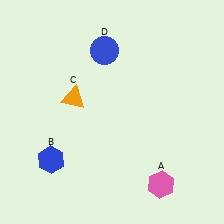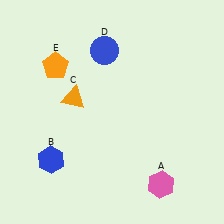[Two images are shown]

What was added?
An orange pentagon (E) was added in Image 2.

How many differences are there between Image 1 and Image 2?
There is 1 difference between the two images.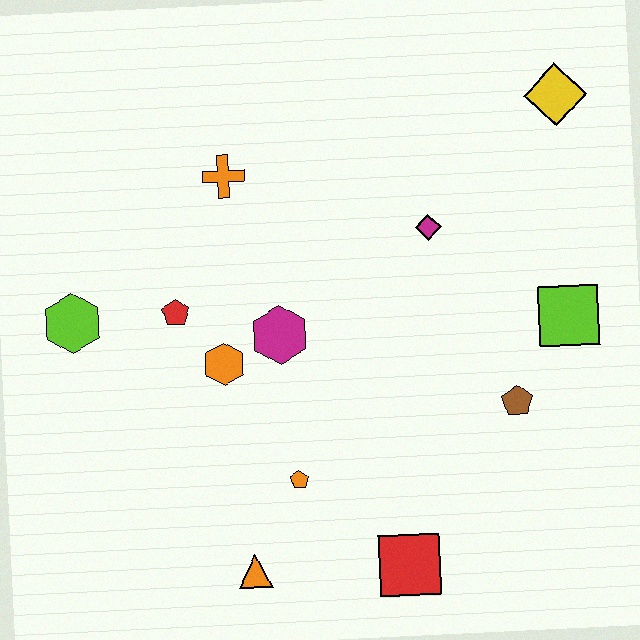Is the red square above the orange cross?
No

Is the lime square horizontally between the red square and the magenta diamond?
No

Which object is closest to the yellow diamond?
The magenta diamond is closest to the yellow diamond.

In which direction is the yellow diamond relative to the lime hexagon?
The yellow diamond is to the right of the lime hexagon.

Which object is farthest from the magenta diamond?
The orange triangle is farthest from the magenta diamond.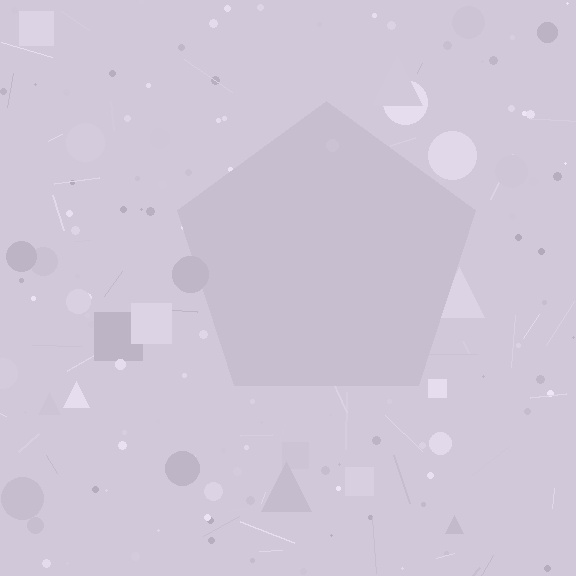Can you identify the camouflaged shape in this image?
The camouflaged shape is a pentagon.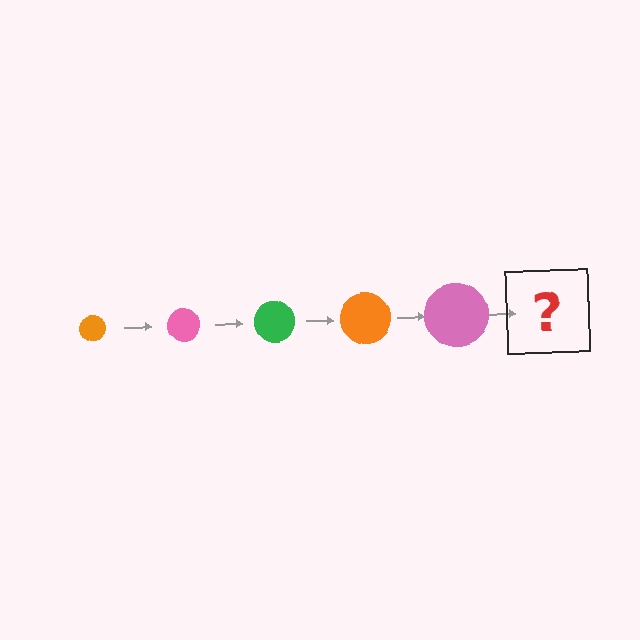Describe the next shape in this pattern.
It should be a green circle, larger than the previous one.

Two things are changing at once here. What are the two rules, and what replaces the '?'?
The two rules are that the circle grows larger each step and the color cycles through orange, pink, and green. The '?' should be a green circle, larger than the previous one.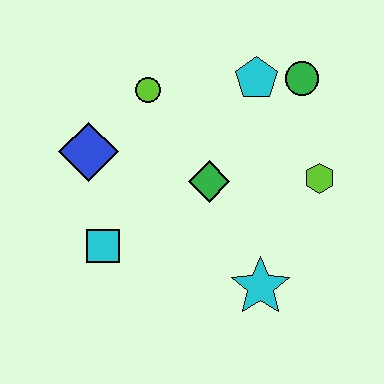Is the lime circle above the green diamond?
Yes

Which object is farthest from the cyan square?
The green circle is farthest from the cyan square.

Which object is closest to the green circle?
The cyan pentagon is closest to the green circle.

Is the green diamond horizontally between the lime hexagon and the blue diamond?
Yes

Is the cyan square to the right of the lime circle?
No